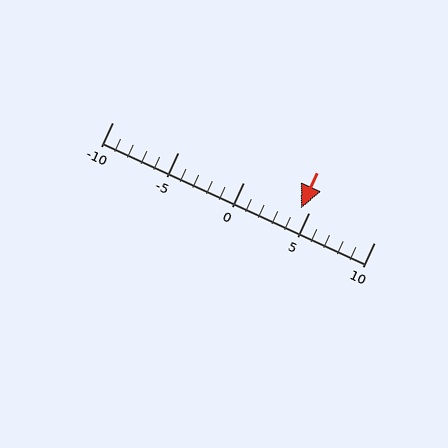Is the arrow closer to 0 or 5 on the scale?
The arrow is closer to 5.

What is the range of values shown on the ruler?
The ruler shows values from -10 to 10.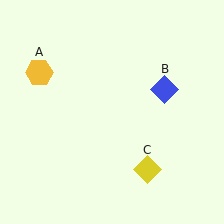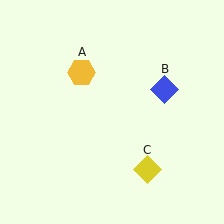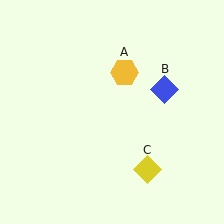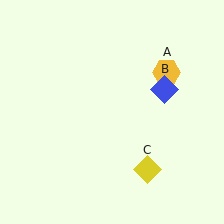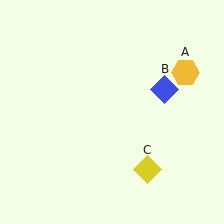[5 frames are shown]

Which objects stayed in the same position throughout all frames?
Blue diamond (object B) and yellow diamond (object C) remained stationary.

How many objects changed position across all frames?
1 object changed position: yellow hexagon (object A).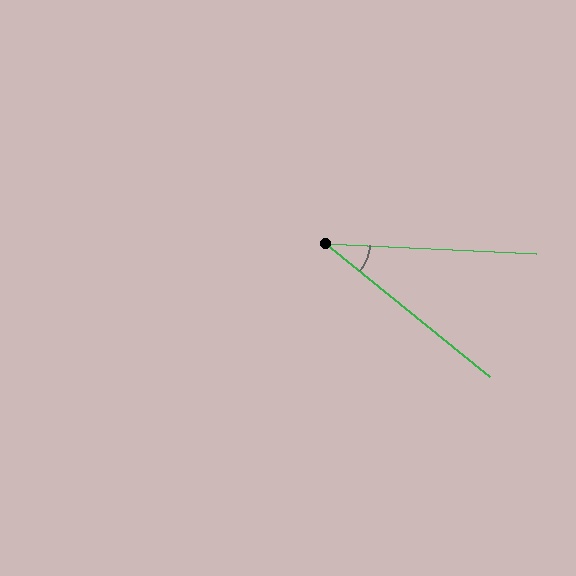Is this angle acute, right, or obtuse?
It is acute.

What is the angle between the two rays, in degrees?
Approximately 36 degrees.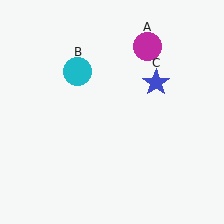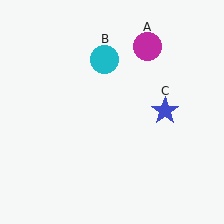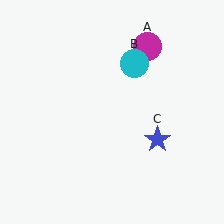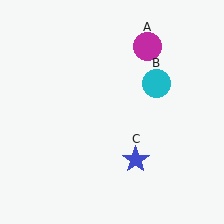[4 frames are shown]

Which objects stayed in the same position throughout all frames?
Magenta circle (object A) remained stationary.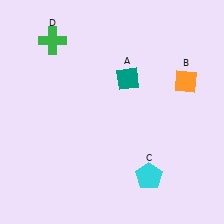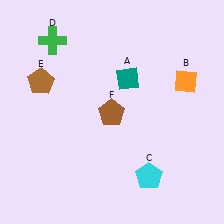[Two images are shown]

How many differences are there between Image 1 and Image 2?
There are 2 differences between the two images.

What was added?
A brown pentagon (E), a brown pentagon (F) were added in Image 2.